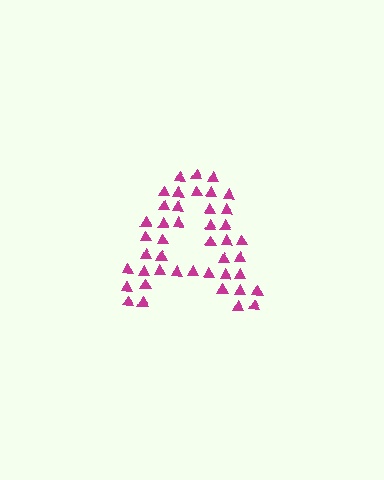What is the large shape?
The large shape is the letter A.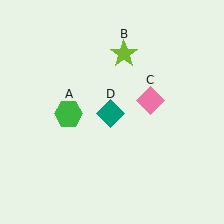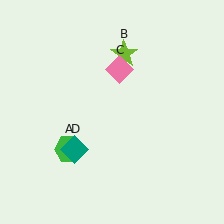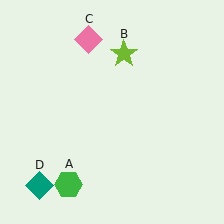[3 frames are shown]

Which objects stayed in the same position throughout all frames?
Lime star (object B) remained stationary.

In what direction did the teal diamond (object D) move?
The teal diamond (object D) moved down and to the left.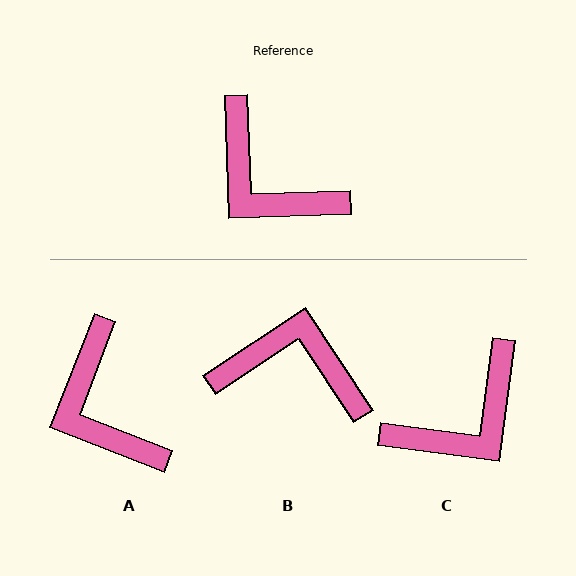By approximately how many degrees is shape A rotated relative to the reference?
Approximately 23 degrees clockwise.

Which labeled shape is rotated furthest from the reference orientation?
B, about 148 degrees away.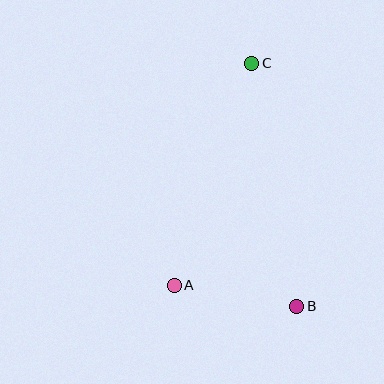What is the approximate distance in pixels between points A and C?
The distance between A and C is approximately 235 pixels.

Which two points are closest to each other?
Points A and B are closest to each other.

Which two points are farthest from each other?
Points B and C are farthest from each other.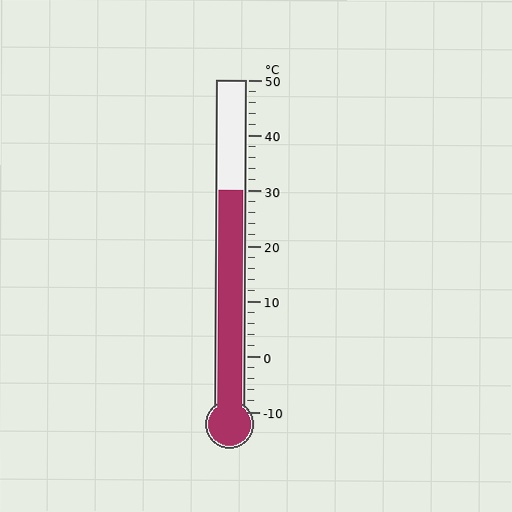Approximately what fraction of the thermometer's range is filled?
The thermometer is filled to approximately 65% of its range.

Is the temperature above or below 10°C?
The temperature is above 10°C.